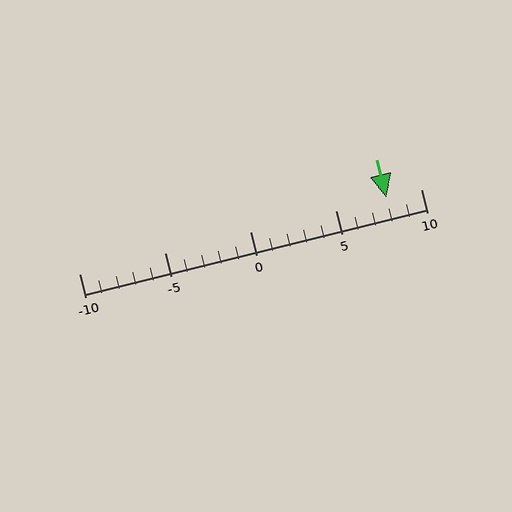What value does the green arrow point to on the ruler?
The green arrow points to approximately 8.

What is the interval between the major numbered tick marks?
The major tick marks are spaced 5 units apart.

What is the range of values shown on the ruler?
The ruler shows values from -10 to 10.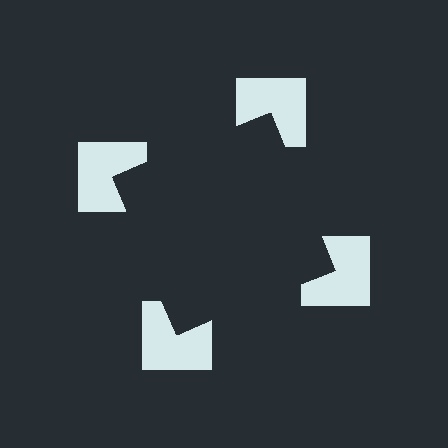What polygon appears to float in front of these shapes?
An illusory square — its edges are inferred from the aligned wedge cuts in the notched squares, not physically drawn.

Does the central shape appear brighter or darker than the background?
It typically appears slightly darker than the background, even though no actual brightness change is drawn.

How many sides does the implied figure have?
4 sides.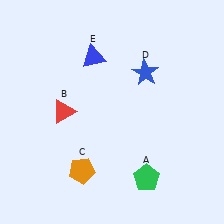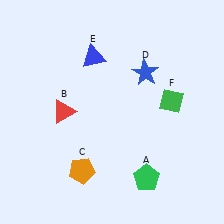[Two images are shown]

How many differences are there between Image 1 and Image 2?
There is 1 difference between the two images.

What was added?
A green diamond (F) was added in Image 2.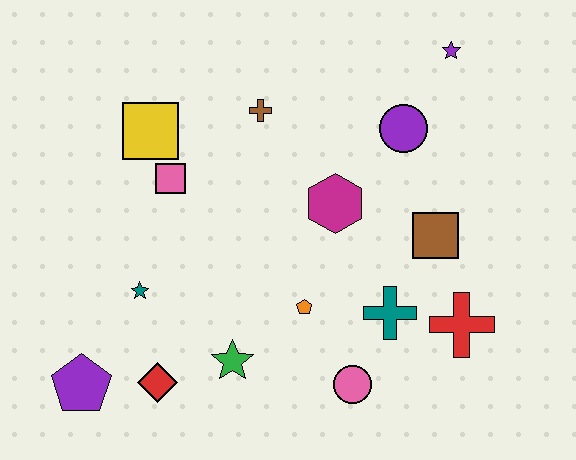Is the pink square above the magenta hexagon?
Yes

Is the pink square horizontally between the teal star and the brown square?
Yes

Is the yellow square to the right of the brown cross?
No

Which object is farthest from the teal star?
The purple star is farthest from the teal star.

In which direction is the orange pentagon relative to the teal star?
The orange pentagon is to the right of the teal star.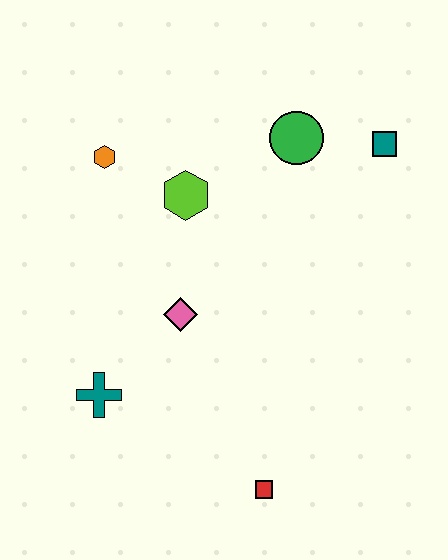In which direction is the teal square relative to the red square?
The teal square is above the red square.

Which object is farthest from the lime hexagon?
The red square is farthest from the lime hexagon.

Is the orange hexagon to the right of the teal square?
No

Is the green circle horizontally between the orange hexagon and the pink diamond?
No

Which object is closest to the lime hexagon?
The orange hexagon is closest to the lime hexagon.